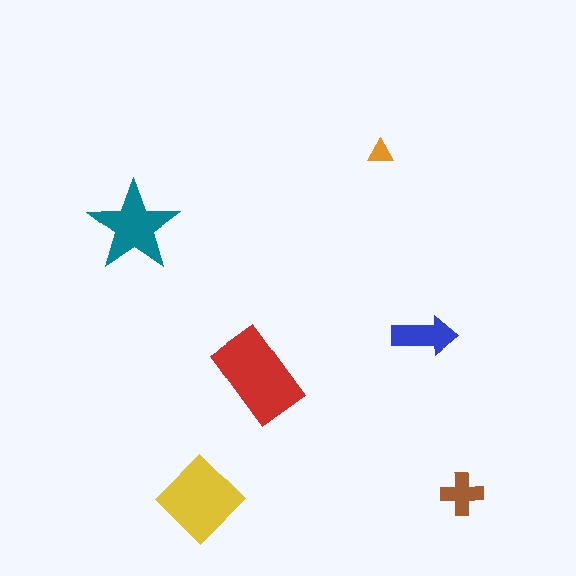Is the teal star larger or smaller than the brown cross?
Larger.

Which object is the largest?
The red rectangle.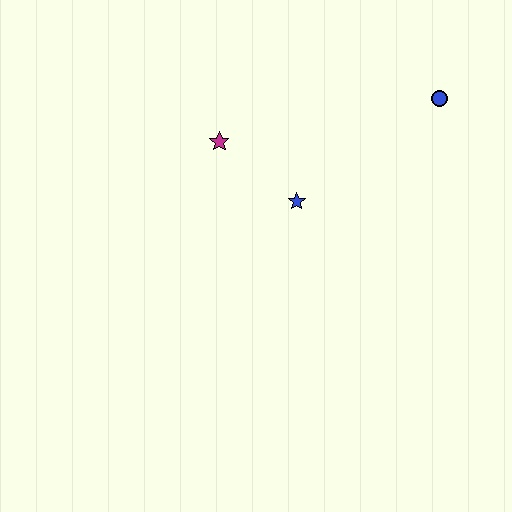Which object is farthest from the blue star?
The blue circle is farthest from the blue star.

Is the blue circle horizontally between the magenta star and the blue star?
No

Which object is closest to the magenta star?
The blue star is closest to the magenta star.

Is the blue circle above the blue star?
Yes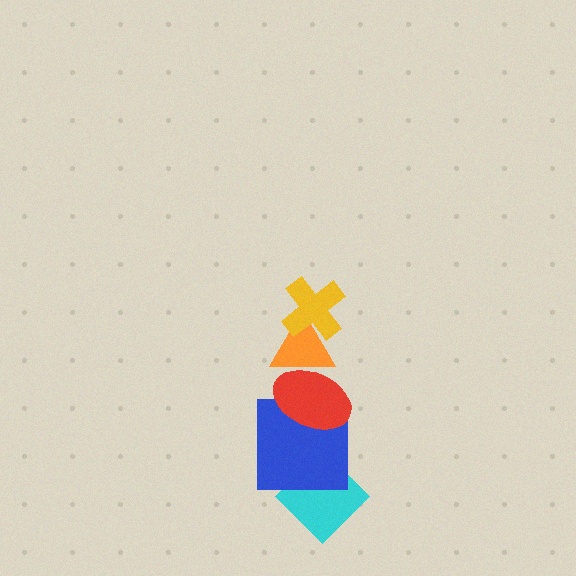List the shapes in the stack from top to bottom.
From top to bottom: the yellow cross, the orange triangle, the red ellipse, the blue square, the cyan diamond.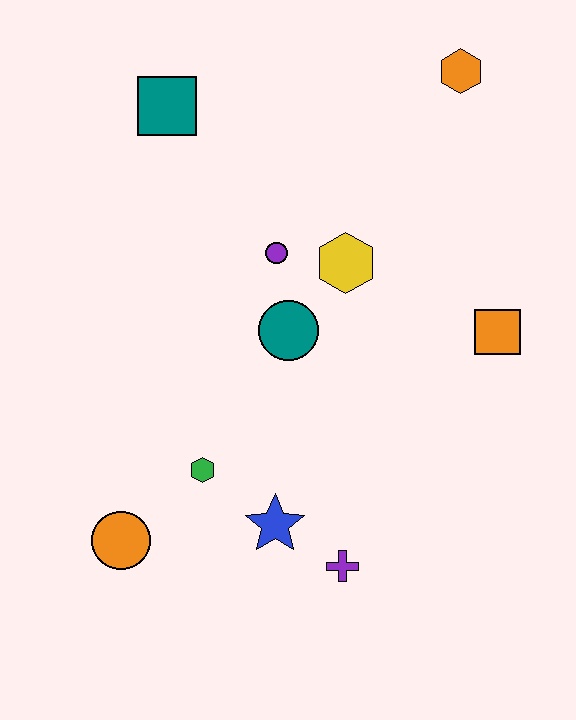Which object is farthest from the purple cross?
The orange hexagon is farthest from the purple cross.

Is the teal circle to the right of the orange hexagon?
No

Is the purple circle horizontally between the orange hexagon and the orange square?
No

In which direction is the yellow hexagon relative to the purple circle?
The yellow hexagon is to the right of the purple circle.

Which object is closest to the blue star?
The purple cross is closest to the blue star.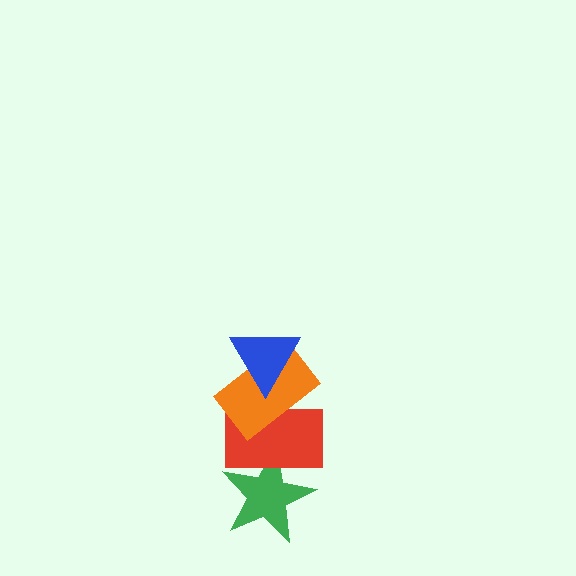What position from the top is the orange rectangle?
The orange rectangle is 2nd from the top.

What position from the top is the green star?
The green star is 4th from the top.